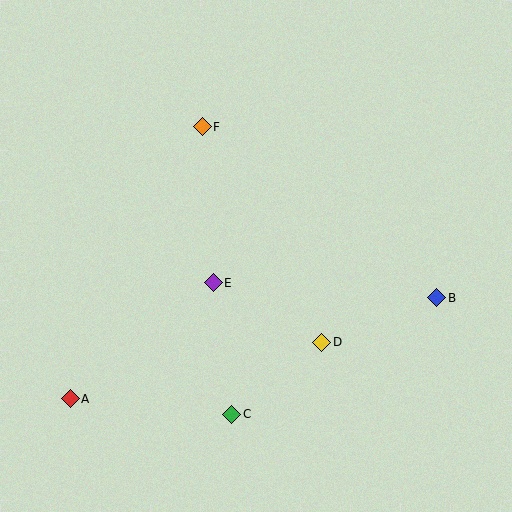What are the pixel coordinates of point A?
Point A is at (70, 399).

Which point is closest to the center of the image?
Point E at (213, 283) is closest to the center.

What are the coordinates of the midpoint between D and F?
The midpoint between D and F is at (262, 235).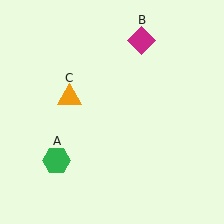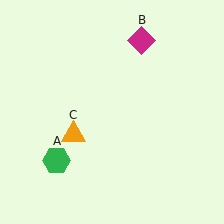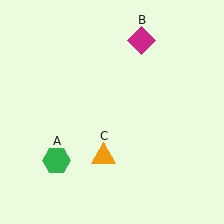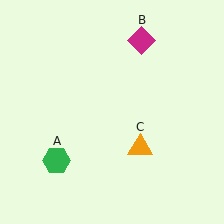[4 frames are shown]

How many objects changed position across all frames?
1 object changed position: orange triangle (object C).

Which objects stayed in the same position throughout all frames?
Green hexagon (object A) and magenta diamond (object B) remained stationary.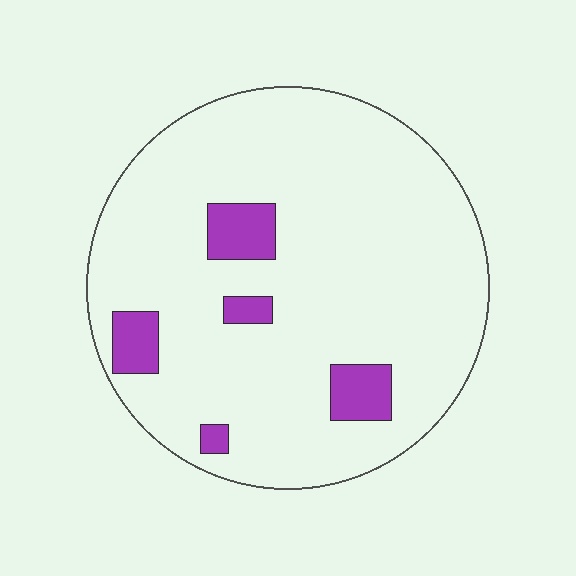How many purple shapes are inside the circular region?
5.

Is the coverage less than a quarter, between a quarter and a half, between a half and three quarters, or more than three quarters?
Less than a quarter.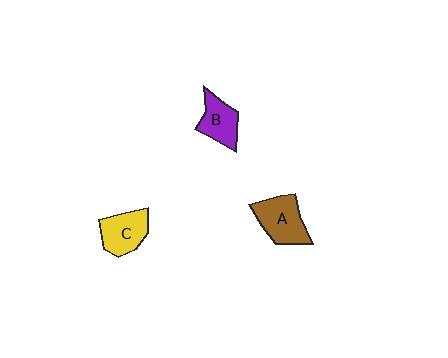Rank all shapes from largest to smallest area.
From largest to smallest: A (brown), C (yellow), B (purple).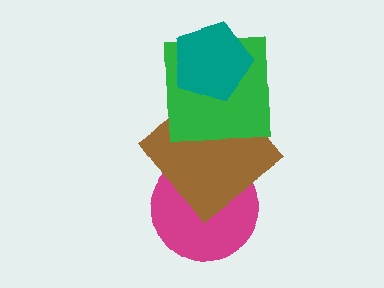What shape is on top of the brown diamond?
The green square is on top of the brown diamond.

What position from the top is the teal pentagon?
The teal pentagon is 1st from the top.